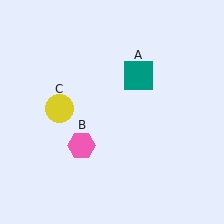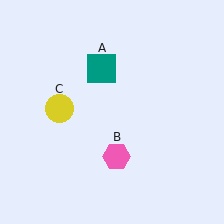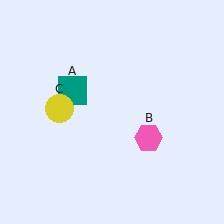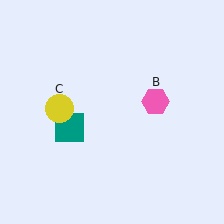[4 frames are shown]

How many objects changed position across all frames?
2 objects changed position: teal square (object A), pink hexagon (object B).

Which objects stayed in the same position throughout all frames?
Yellow circle (object C) remained stationary.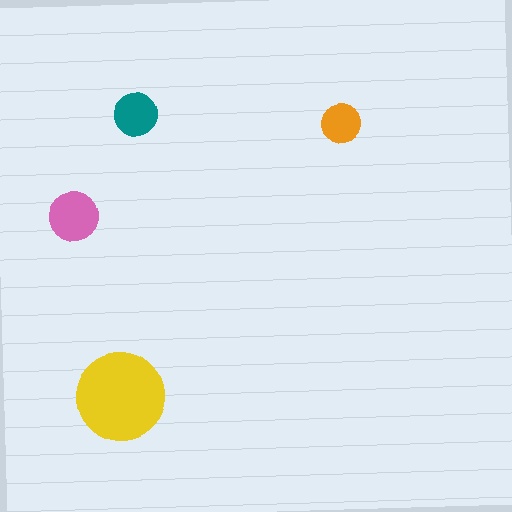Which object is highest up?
The teal circle is topmost.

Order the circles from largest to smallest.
the yellow one, the pink one, the teal one, the orange one.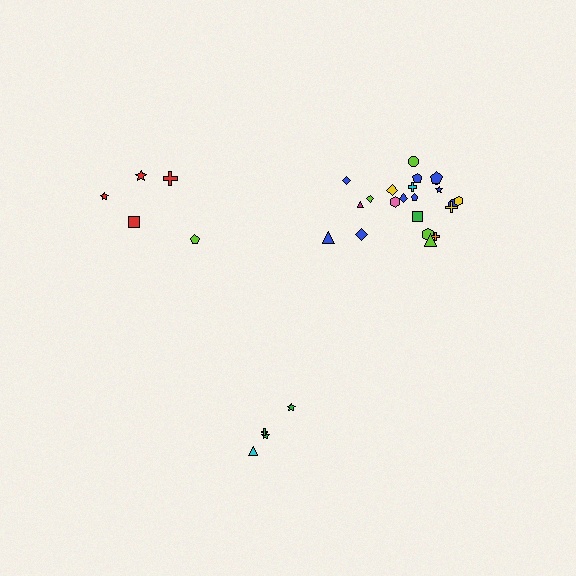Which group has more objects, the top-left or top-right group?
The top-right group.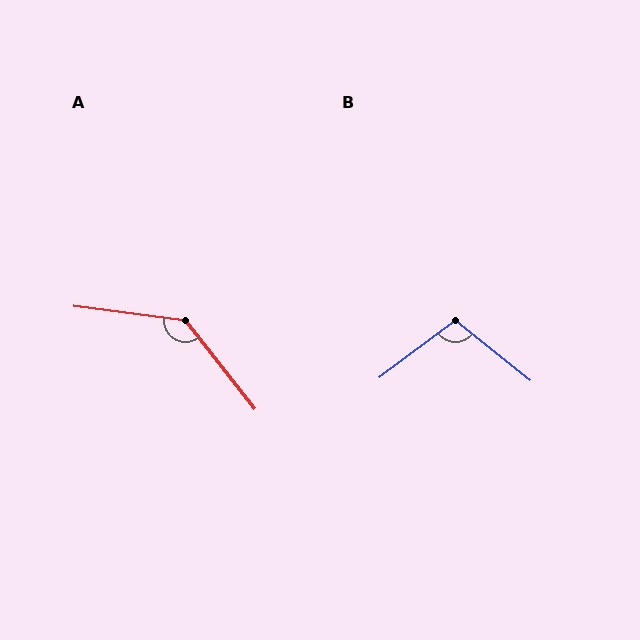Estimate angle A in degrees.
Approximately 136 degrees.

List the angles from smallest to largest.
B (104°), A (136°).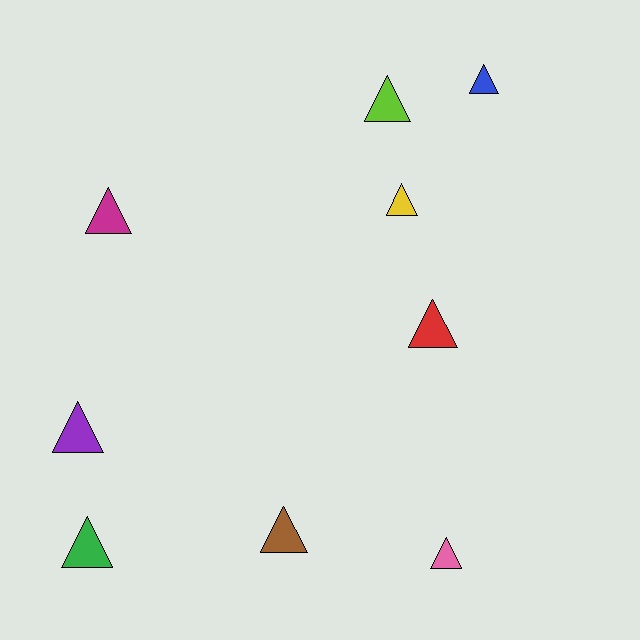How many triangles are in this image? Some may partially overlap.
There are 9 triangles.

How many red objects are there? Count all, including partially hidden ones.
There is 1 red object.